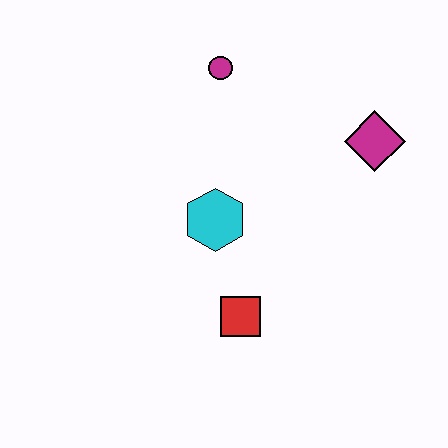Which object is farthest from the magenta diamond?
The red square is farthest from the magenta diamond.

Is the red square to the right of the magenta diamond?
No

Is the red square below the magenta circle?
Yes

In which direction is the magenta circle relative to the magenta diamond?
The magenta circle is to the left of the magenta diamond.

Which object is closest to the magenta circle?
The cyan hexagon is closest to the magenta circle.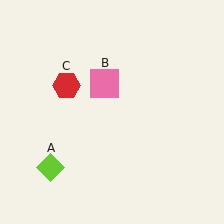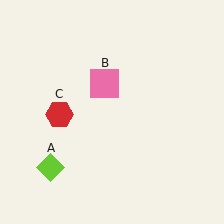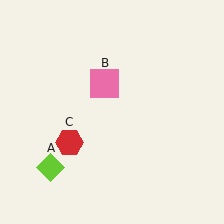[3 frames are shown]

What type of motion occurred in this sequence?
The red hexagon (object C) rotated counterclockwise around the center of the scene.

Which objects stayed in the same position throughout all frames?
Lime diamond (object A) and pink square (object B) remained stationary.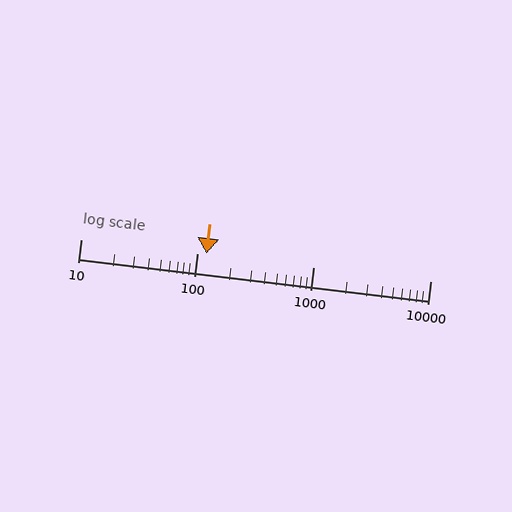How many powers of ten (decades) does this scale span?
The scale spans 3 decades, from 10 to 10000.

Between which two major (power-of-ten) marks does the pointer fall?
The pointer is between 100 and 1000.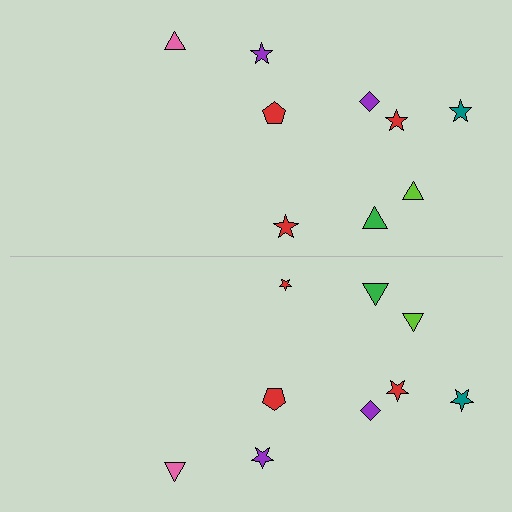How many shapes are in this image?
There are 18 shapes in this image.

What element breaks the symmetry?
The red star on the bottom side has a different size than its mirror counterpart.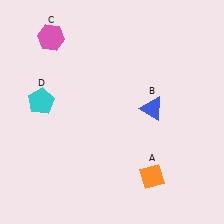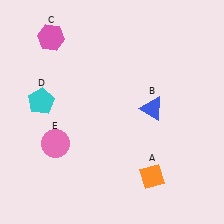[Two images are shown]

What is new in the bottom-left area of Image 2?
A pink circle (E) was added in the bottom-left area of Image 2.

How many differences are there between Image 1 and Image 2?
There is 1 difference between the two images.